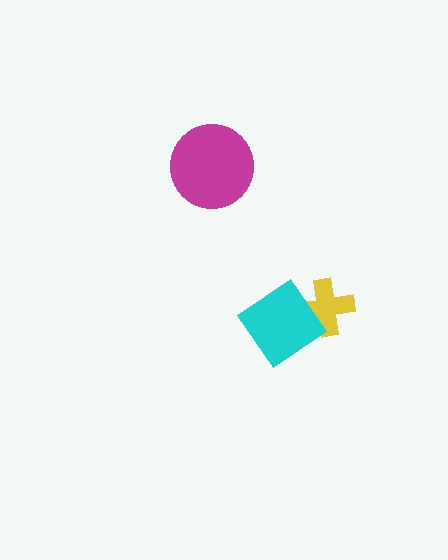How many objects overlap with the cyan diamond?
1 object overlaps with the cyan diamond.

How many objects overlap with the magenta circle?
0 objects overlap with the magenta circle.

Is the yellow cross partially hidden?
Yes, it is partially covered by another shape.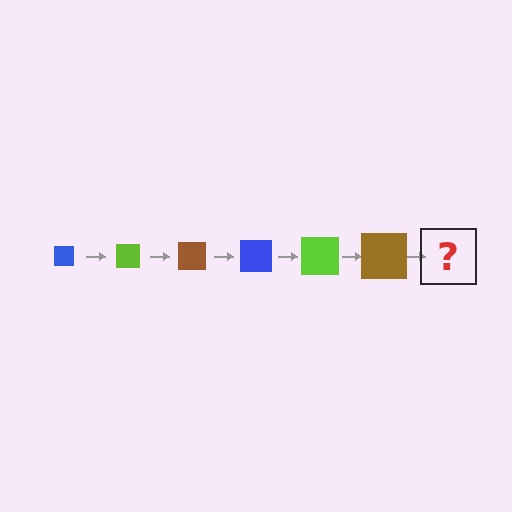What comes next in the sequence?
The next element should be a blue square, larger than the previous one.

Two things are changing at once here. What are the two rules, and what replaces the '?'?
The two rules are that the square grows larger each step and the color cycles through blue, lime, and brown. The '?' should be a blue square, larger than the previous one.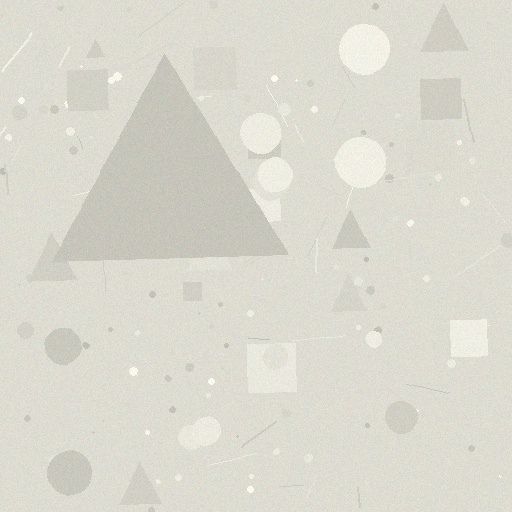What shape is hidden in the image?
A triangle is hidden in the image.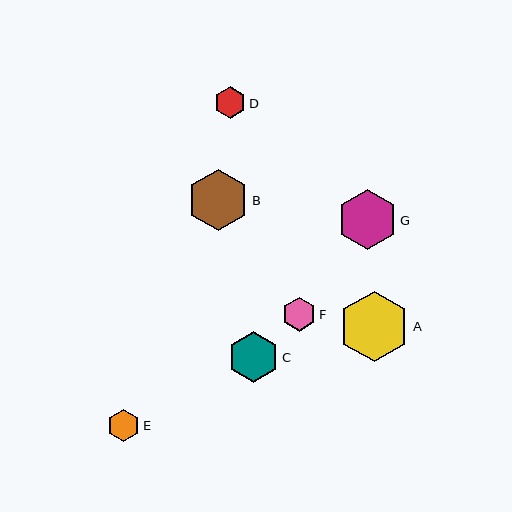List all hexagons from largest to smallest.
From largest to smallest: A, B, G, C, F, E, D.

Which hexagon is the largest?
Hexagon A is the largest with a size of approximately 71 pixels.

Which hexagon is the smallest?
Hexagon D is the smallest with a size of approximately 32 pixels.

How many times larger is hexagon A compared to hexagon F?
Hexagon A is approximately 2.1 times the size of hexagon F.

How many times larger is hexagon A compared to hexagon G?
Hexagon A is approximately 1.2 times the size of hexagon G.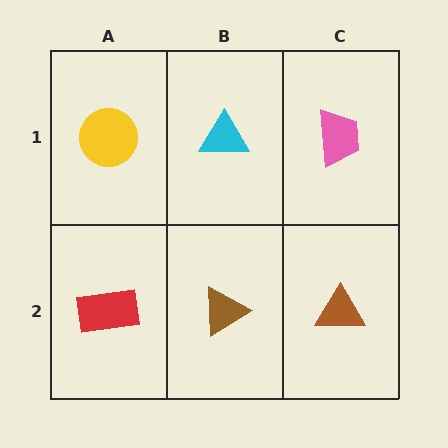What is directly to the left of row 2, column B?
A red rectangle.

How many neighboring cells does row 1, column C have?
2.